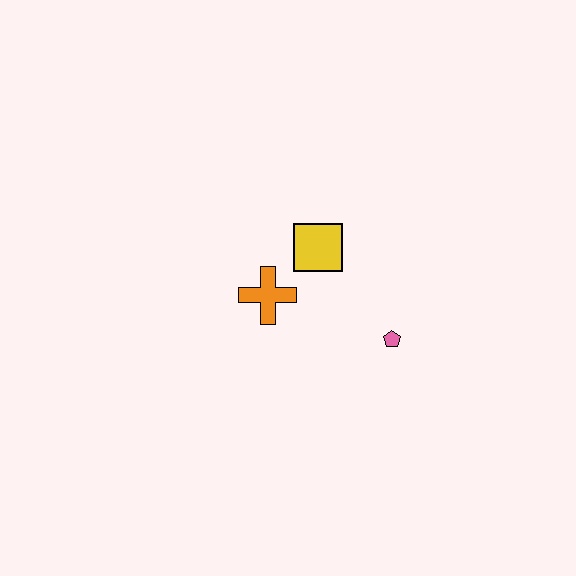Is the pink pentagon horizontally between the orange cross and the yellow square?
No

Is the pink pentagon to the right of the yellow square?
Yes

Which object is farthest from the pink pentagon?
The orange cross is farthest from the pink pentagon.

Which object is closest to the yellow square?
The orange cross is closest to the yellow square.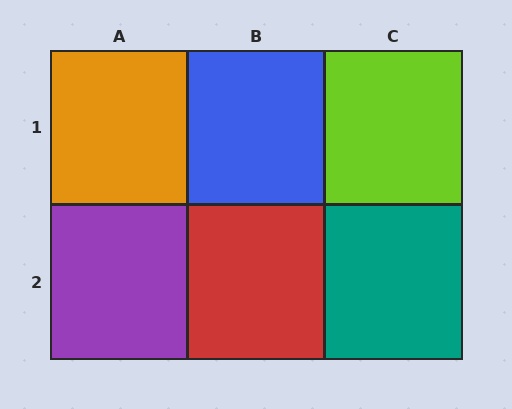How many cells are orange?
1 cell is orange.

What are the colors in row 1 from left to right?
Orange, blue, lime.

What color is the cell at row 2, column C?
Teal.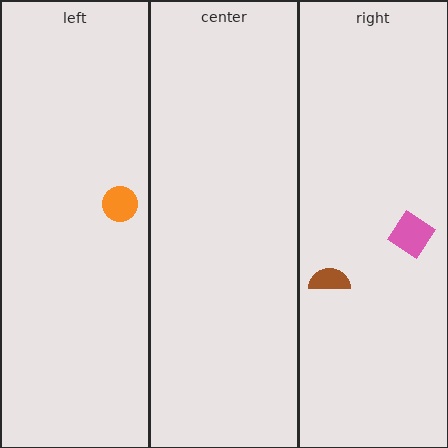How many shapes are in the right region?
2.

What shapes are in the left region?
The orange circle.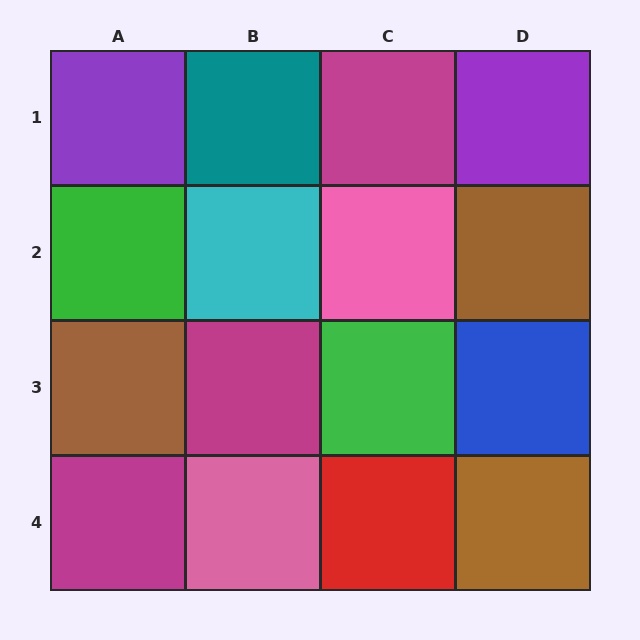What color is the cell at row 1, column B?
Teal.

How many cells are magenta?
3 cells are magenta.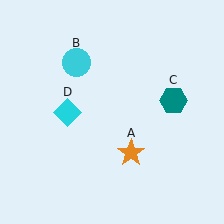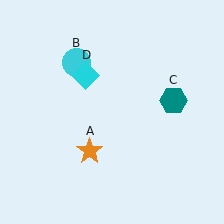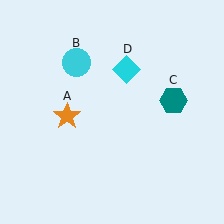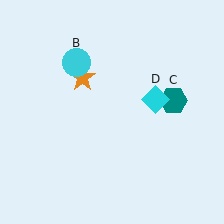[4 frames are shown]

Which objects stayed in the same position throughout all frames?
Cyan circle (object B) and teal hexagon (object C) remained stationary.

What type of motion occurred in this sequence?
The orange star (object A), cyan diamond (object D) rotated clockwise around the center of the scene.